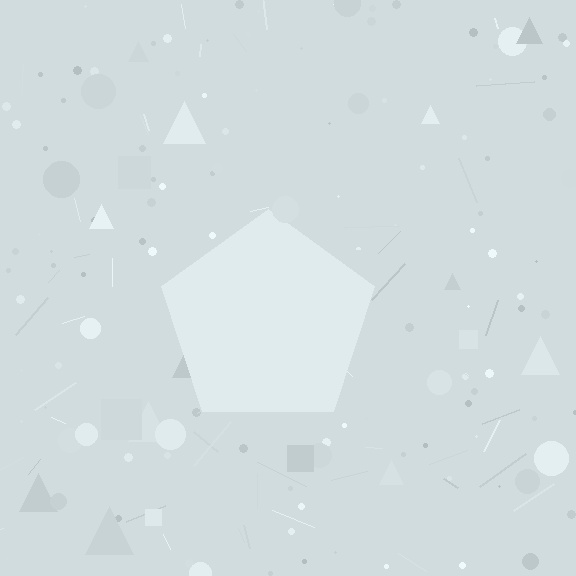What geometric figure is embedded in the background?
A pentagon is embedded in the background.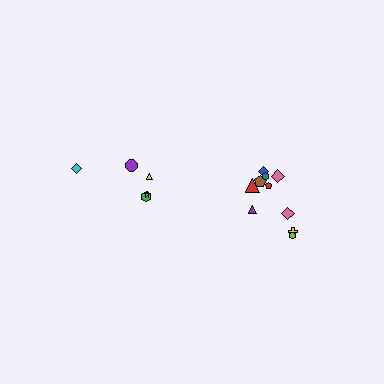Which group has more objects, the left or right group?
The right group.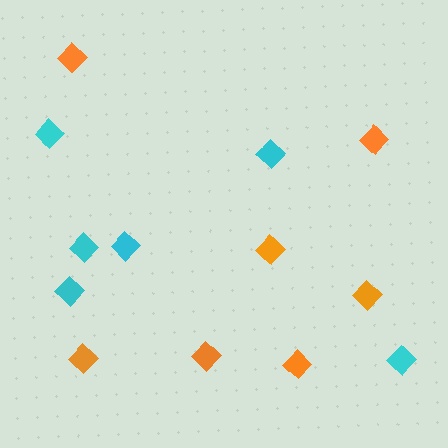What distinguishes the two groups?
There are 2 groups: one group of orange diamonds (7) and one group of cyan diamonds (6).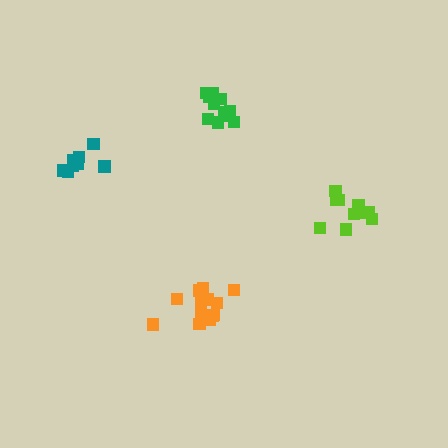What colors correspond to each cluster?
The clusters are colored: orange, green, teal, lime.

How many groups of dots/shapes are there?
There are 4 groups.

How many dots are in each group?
Group 1: 13 dots, Group 2: 12 dots, Group 3: 9 dots, Group 4: 10 dots (44 total).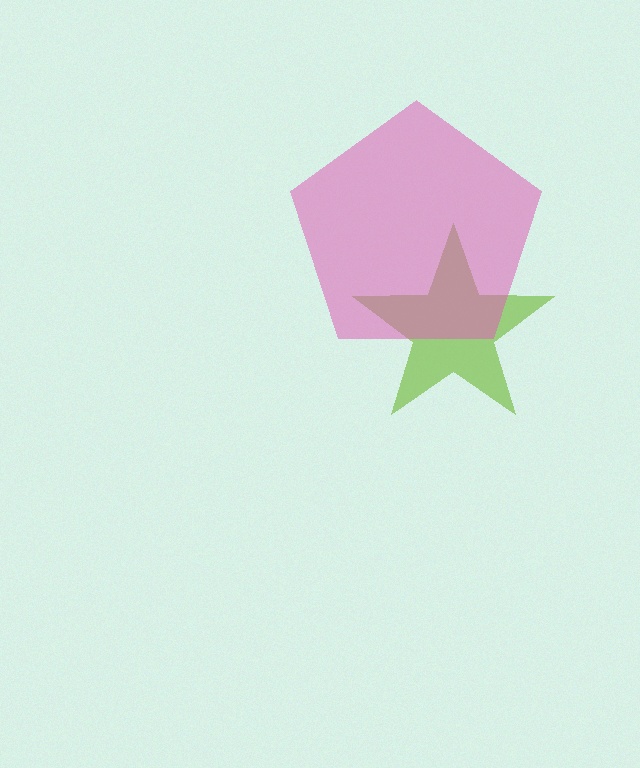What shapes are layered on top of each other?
The layered shapes are: a lime star, a pink pentagon.